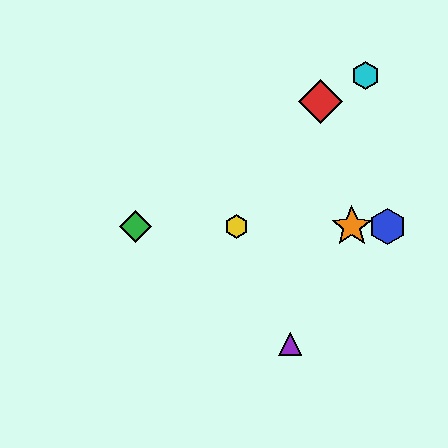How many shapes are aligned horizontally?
4 shapes (the blue hexagon, the green diamond, the yellow hexagon, the orange star) are aligned horizontally.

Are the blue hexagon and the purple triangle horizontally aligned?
No, the blue hexagon is at y≈227 and the purple triangle is at y≈344.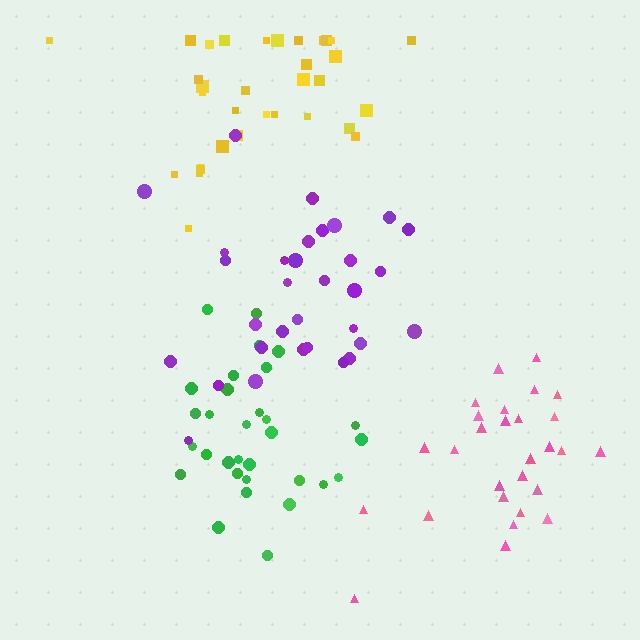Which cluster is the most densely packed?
Green.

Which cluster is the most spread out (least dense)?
Yellow.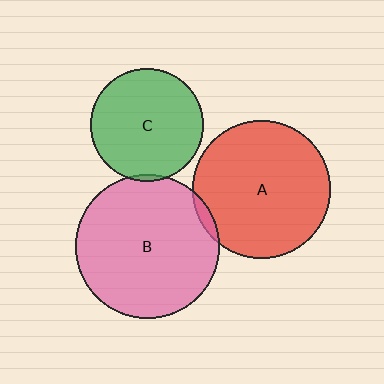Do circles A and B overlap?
Yes.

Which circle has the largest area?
Circle B (pink).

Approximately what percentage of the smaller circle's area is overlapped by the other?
Approximately 5%.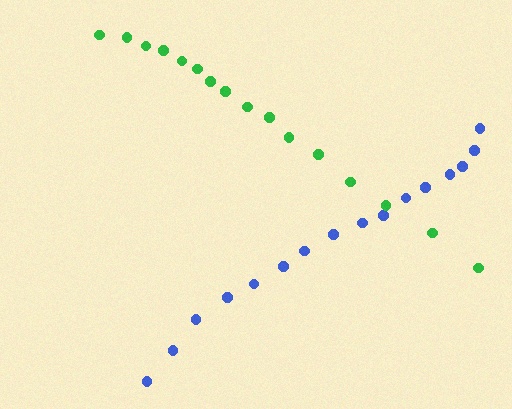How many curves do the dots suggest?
There are 2 distinct paths.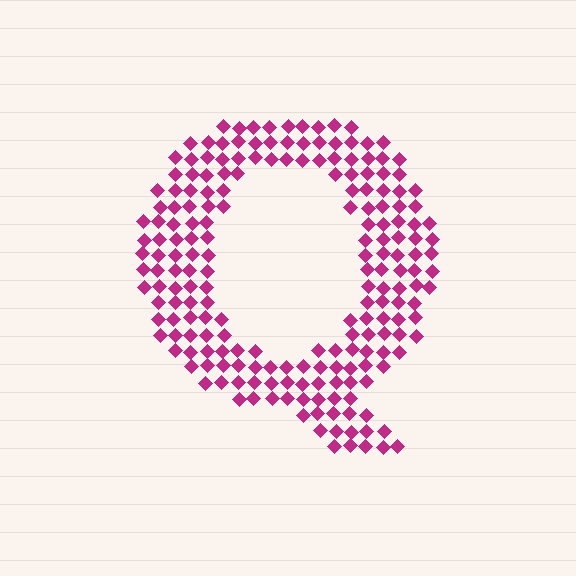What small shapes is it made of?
It is made of small diamonds.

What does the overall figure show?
The overall figure shows the letter Q.